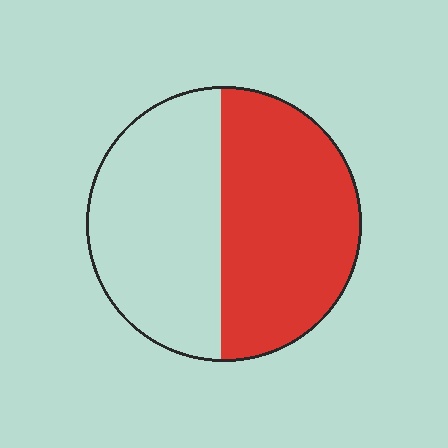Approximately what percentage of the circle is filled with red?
Approximately 50%.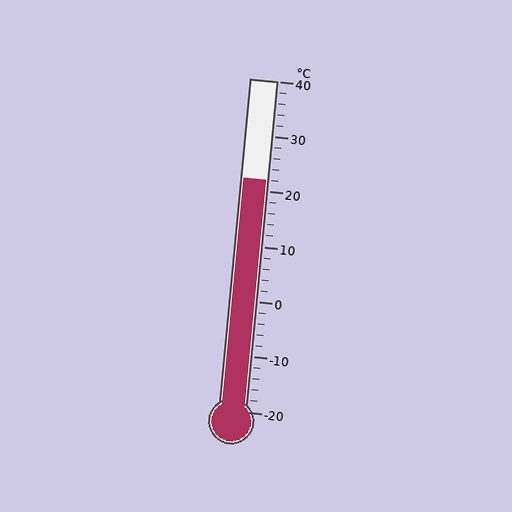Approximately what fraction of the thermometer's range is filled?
The thermometer is filled to approximately 70% of its range.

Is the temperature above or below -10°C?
The temperature is above -10°C.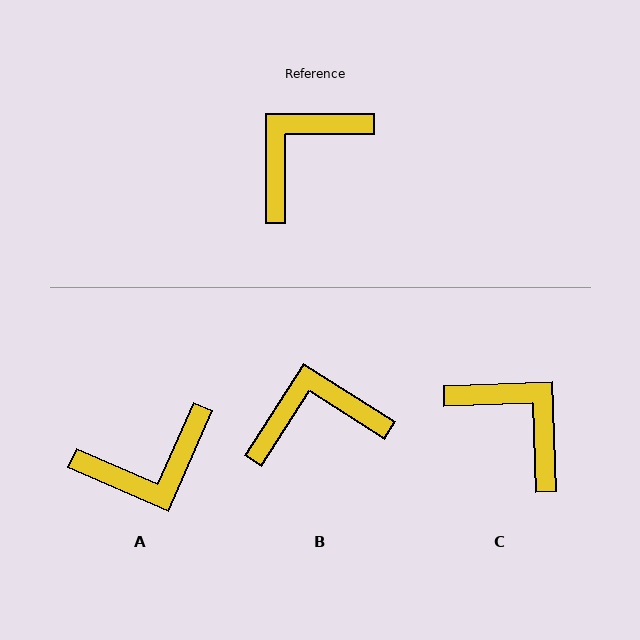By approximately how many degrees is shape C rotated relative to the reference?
Approximately 88 degrees clockwise.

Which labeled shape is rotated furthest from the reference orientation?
A, about 156 degrees away.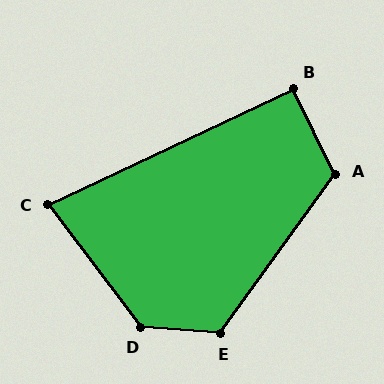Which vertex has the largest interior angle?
D, at approximately 132 degrees.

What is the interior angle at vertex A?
Approximately 118 degrees (obtuse).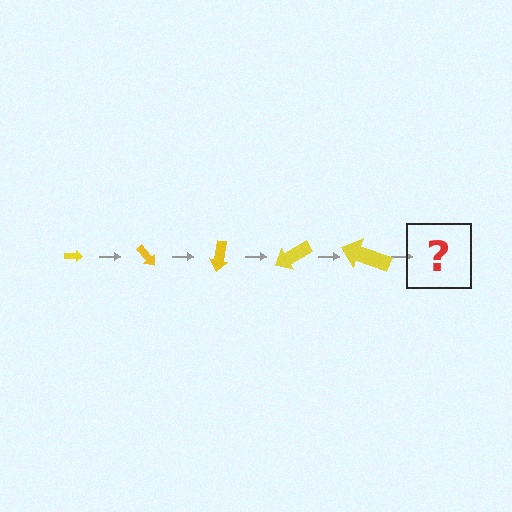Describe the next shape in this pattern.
It should be an arrow, larger than the previous one and rotated 250 degrees from the start.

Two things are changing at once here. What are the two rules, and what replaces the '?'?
The two rules are that the arrow grows larger each step and it rotates 50 degrees each step. The '?' should be an arrow, larger than the previous one and rotated 250 degrees from the start.